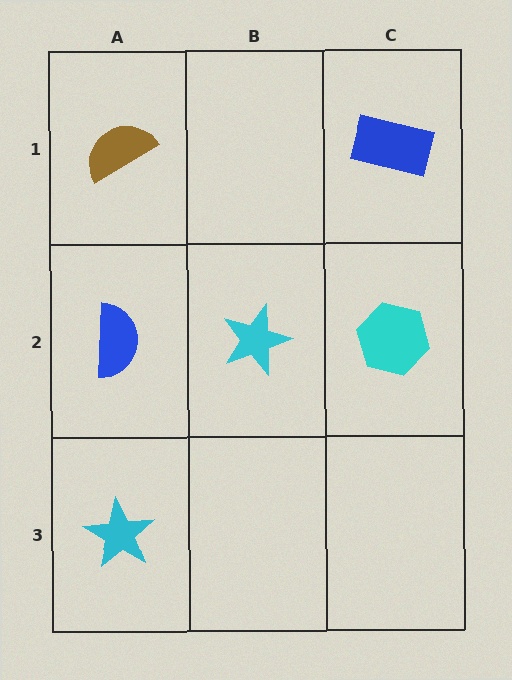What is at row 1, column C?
A blue rectangle.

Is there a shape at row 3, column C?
No, that cell is empty.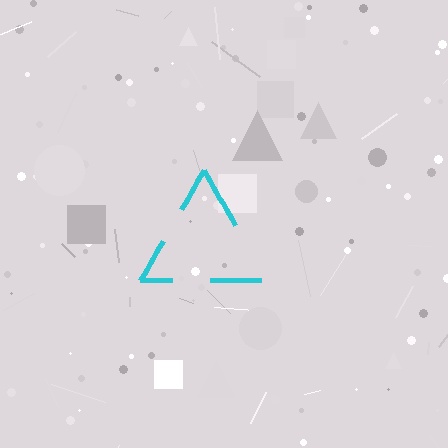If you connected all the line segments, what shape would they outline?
They would outline a triangle.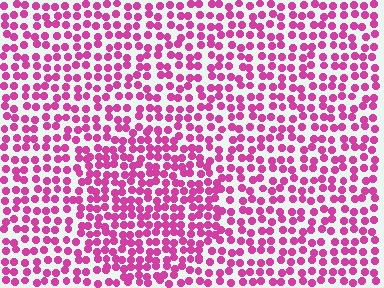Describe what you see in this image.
The image contains small magenta elements arranged at two different densities. A circle-shaped region is visible where the elements are more densely packed than the surrounding area.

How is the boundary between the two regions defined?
The boundary is defined by a change in element density (approximately 1.5x ratio). All elements are the same color, size, and shape.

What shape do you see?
I see a circle.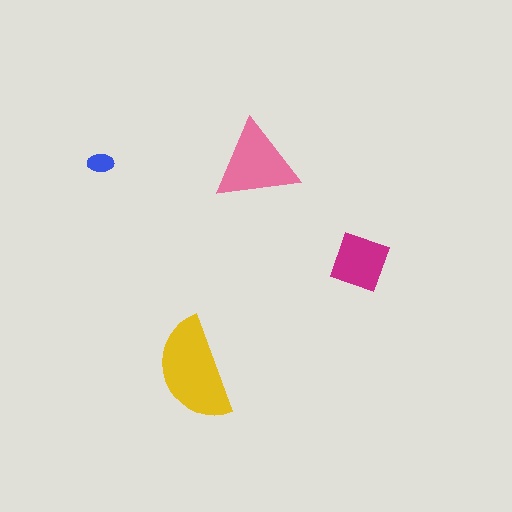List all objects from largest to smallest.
The yellow semicircle, the pink triangle, the magenta diamond, the blue ellipse.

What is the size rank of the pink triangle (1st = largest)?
2nd.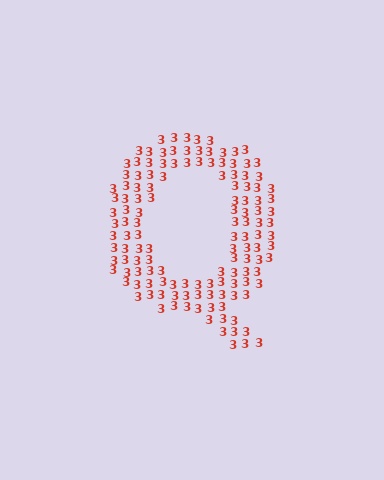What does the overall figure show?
The overall figure shows the letter Q.